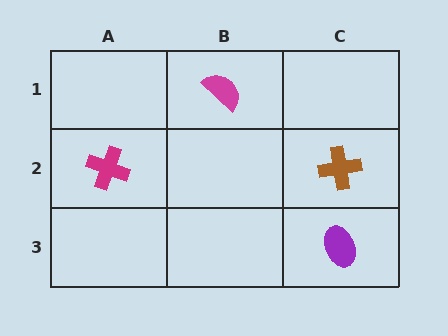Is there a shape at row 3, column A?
No, that cell is empty.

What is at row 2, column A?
A magenta cross.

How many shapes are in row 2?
2 shapes.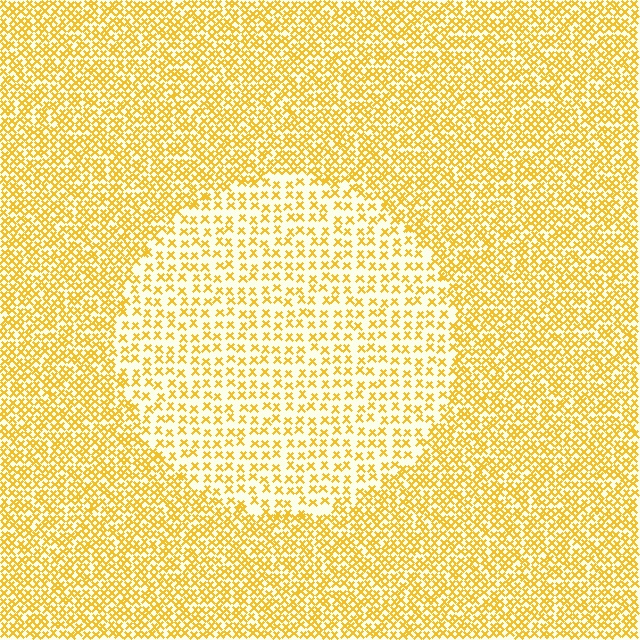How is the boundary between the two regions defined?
The boundary is defined by a change in element density (approximately 2.0x ratio). All elements are the same color, size, and shape.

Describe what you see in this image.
The image contains small yellow elements arranged at two different densities. A circle-shaped region is visible where the elements are less densely packed than the surrounding area.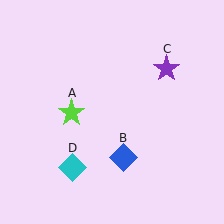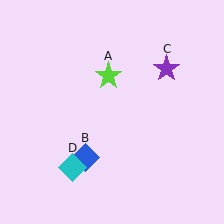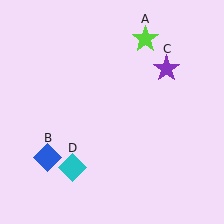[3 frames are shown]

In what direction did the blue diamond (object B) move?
The blue diamond (object B) moved left.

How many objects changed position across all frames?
2 objects changed position: lime star (object A), blue diamond (object B).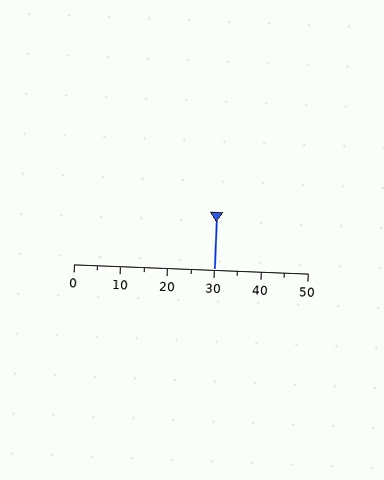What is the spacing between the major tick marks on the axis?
The major ticks are spaced 10 apart.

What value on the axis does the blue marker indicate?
The marker indicates approximately 30.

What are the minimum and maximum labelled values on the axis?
The axis runs from 0 to 50.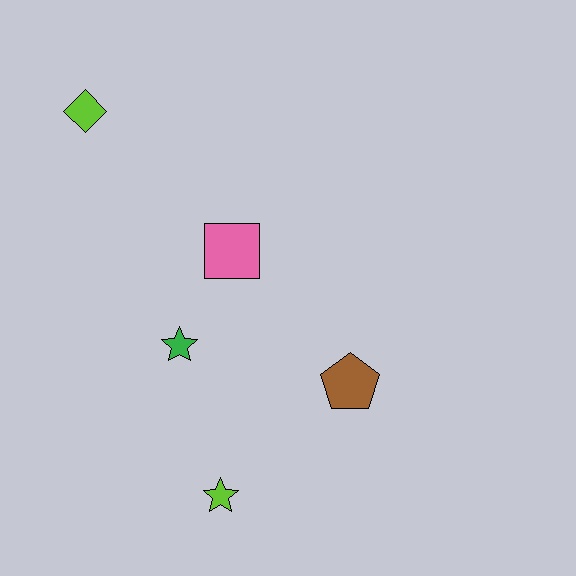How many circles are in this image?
There are no circles.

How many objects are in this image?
There are 5 objects.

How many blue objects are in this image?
There are no blue objects.